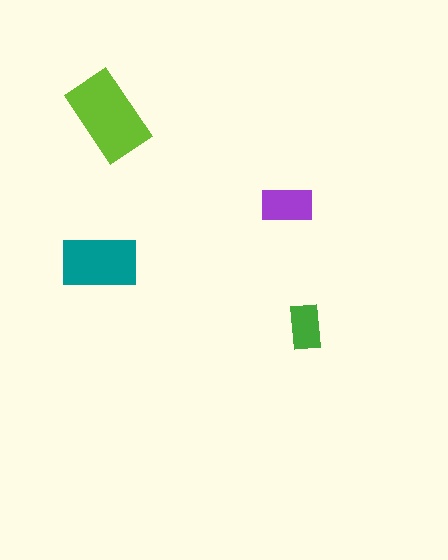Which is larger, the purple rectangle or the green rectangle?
The purple one.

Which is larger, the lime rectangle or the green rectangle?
The lime one.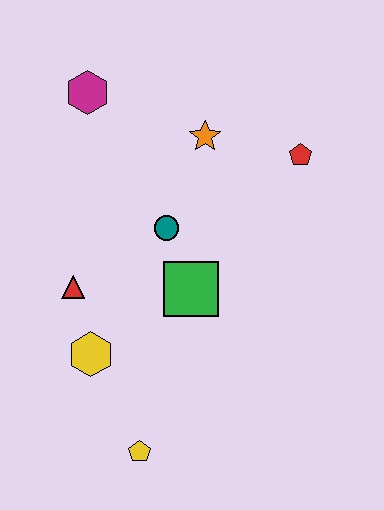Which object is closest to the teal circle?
The green square is closest to the teal circle.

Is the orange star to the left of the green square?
No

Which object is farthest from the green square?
The magenta hexagon is farthest from the green square.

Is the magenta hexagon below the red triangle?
No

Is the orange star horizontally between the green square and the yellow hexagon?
No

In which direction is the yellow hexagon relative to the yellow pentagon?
The yellow hexagon is above the yellow pentagon.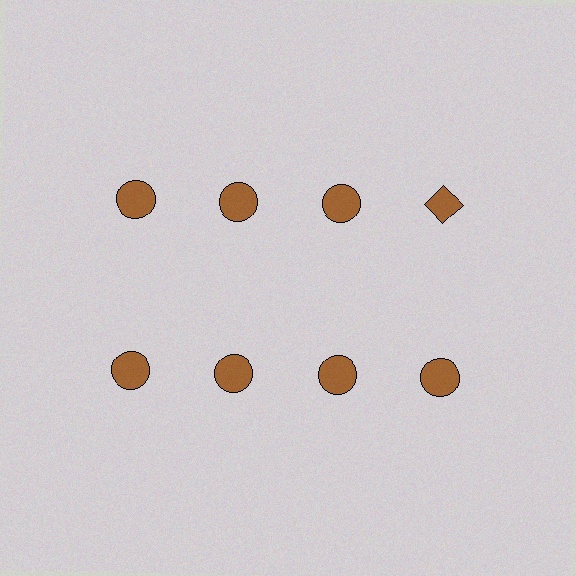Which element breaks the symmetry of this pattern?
The brown diamond in the top row, second from right column breaks the symmetry. All other shapes are brown circles.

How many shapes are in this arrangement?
There are 8 shapes arranged in a grid pattern.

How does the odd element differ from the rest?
It has a different shape: diamond instead of circle.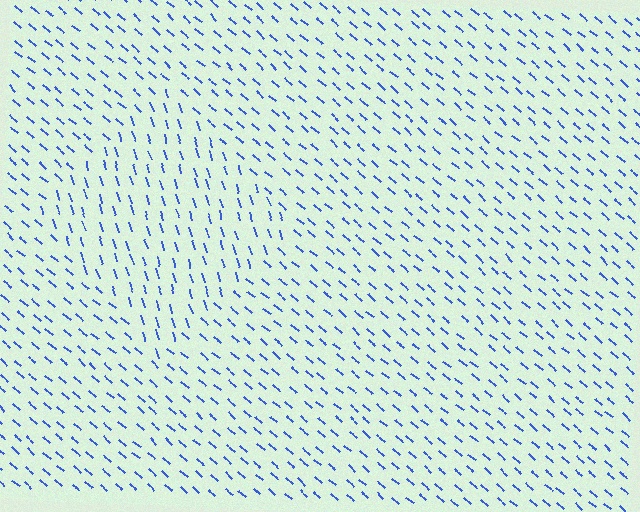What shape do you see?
I see a diamond.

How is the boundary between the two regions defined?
The boundary is defined purely by a change in line orientation (approximately 32 degrees difference). All lines are the same color and thickness.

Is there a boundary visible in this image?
Yes, there is a texture boundary formed by a change in line orientation.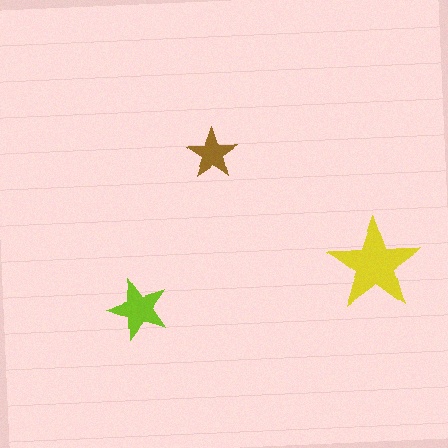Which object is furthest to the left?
The lime star is leftmost.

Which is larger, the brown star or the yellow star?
The yellow one.